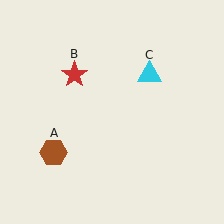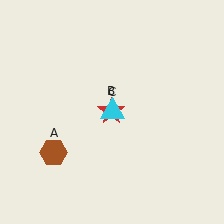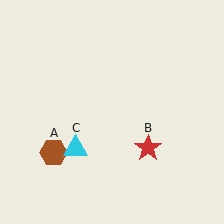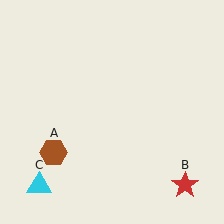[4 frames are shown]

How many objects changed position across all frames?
2 objects changed position: red star (object B), cyan triangle (object C).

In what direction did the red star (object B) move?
The red star (object B) moved down and to the right.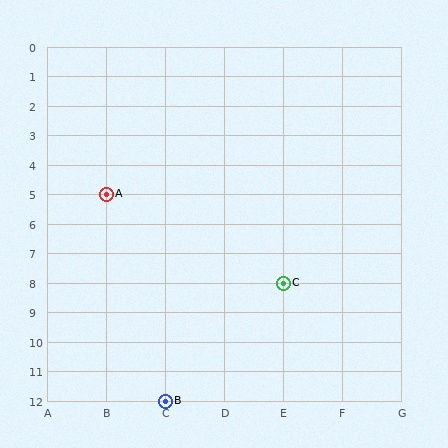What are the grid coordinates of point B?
Point B is at grid coordinates (C, 12).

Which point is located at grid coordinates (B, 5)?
Point A is at (B, 5).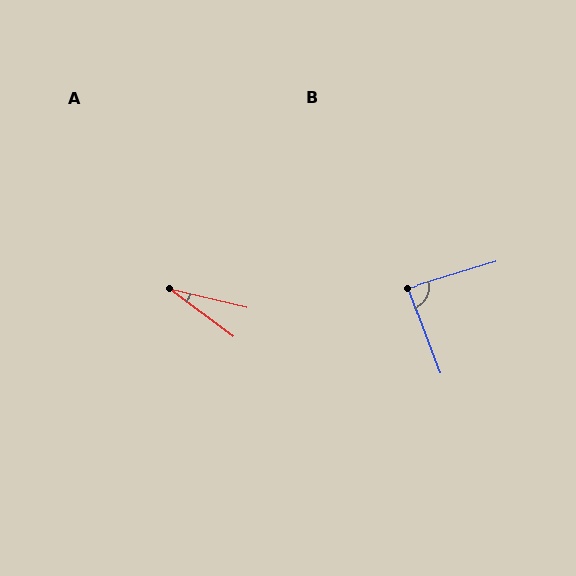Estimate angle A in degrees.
Approximately 24 degrees.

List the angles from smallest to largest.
A (24°), B (86°).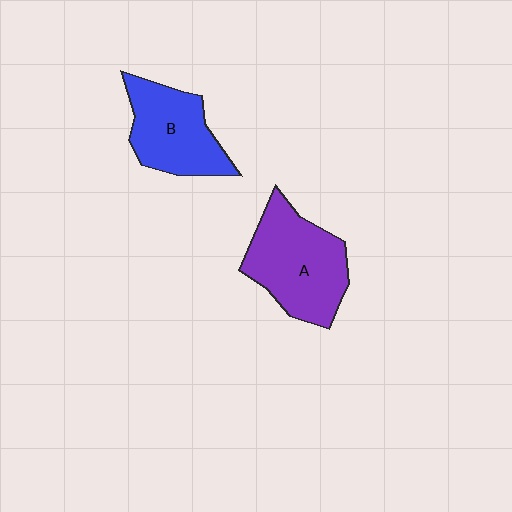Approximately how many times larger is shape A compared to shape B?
Approximately 1.2 times.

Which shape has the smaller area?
Shape B (blue).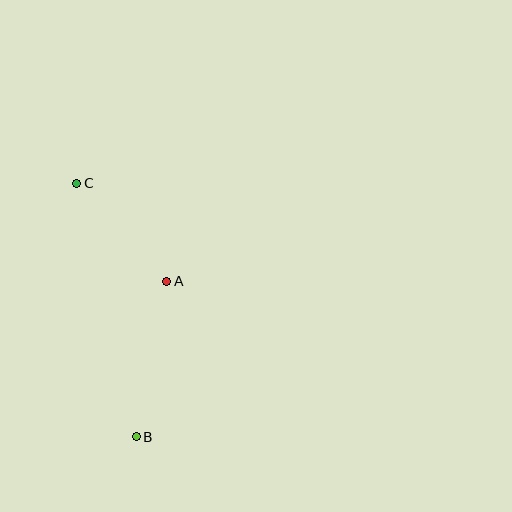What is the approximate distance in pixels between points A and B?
The distance between A and B is approximately 159 pixels.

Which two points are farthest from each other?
Points B and C are farthest from each other.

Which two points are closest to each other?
Points A and C are closest to each other.